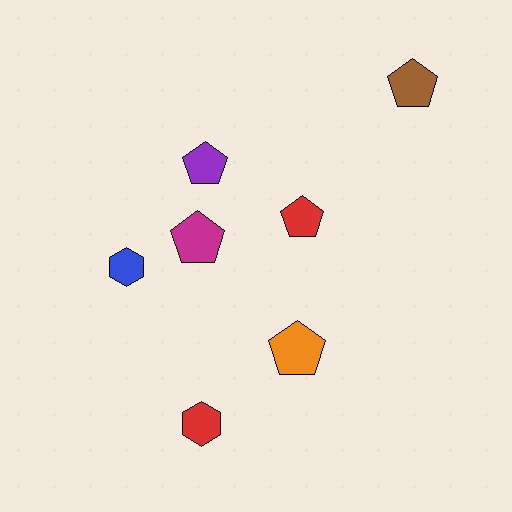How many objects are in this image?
There are 7 objects.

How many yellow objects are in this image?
There are no yellow objects.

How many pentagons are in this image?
There are 5 pentagons.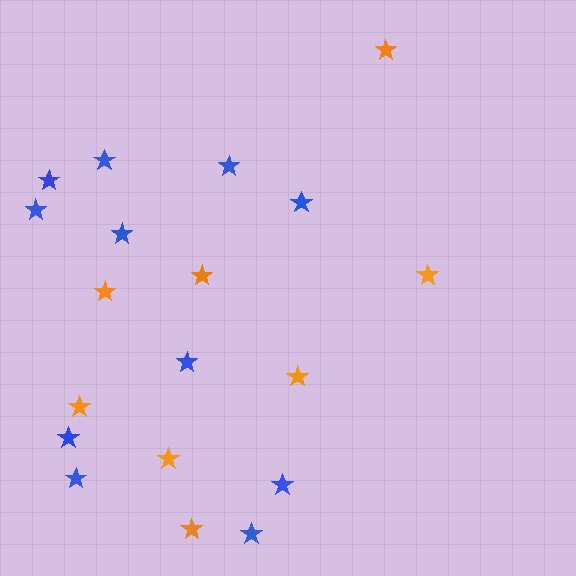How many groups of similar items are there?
There are 2 groups: one group of orange stars (8) and one group of blue stars (11).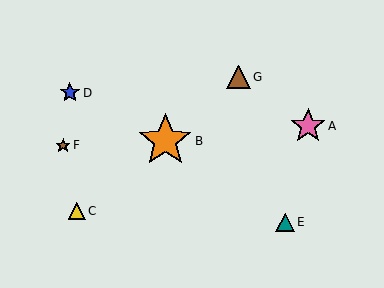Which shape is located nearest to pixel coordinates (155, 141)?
The orange star (labeled B) at (165, 141) is nearest to that location.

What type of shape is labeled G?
Shape G is a brown triangle.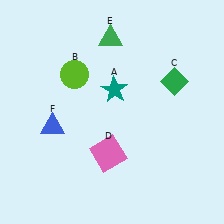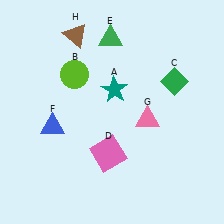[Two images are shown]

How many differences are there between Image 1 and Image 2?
There are 2 differences between the two images.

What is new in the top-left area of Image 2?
A brown triangle (H) was added in the top-left area of Image 2.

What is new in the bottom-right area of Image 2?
A pink triangle (G) was added in the bottom-right area of Image 2.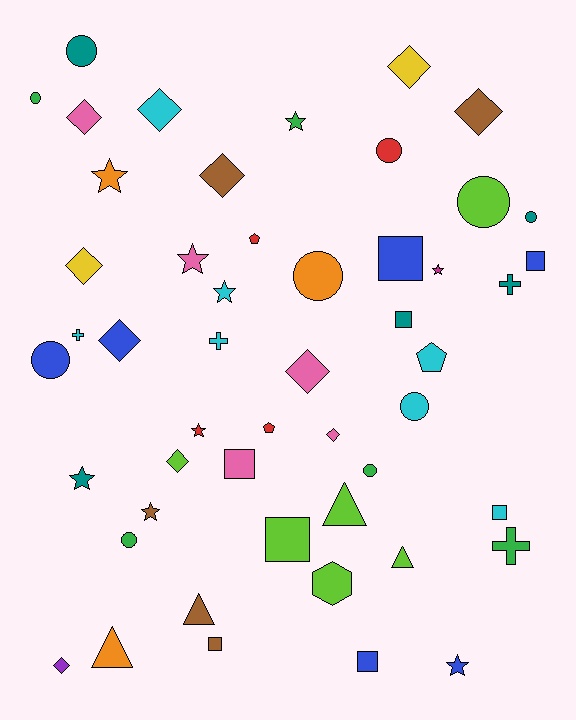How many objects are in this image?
There are 50 objects.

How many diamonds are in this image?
There are 11 diamonds.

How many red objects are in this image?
There are 4 red objects.